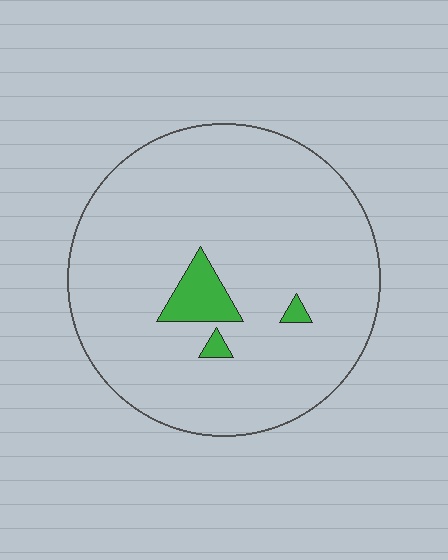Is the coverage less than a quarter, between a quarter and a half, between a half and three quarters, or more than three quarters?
Less than a quarter.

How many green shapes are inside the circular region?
3.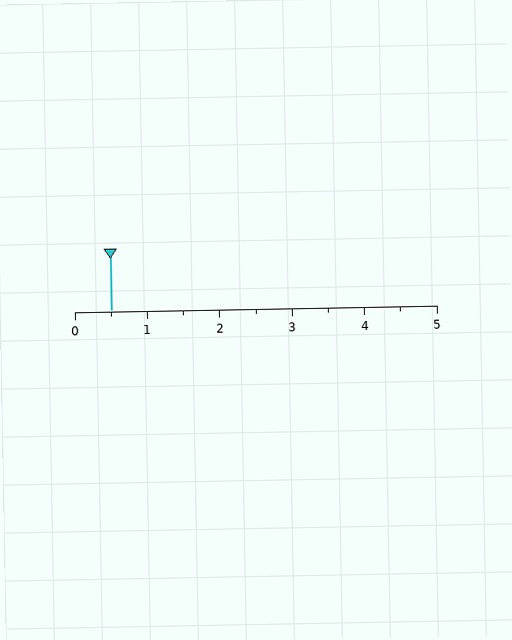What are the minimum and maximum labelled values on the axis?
The axis runs from 0 to 5.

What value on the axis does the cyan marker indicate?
The marker indicates approximately 0.5.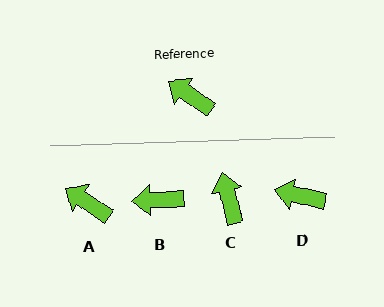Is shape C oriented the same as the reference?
No, it is off by about 42 degrees.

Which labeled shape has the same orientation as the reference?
A.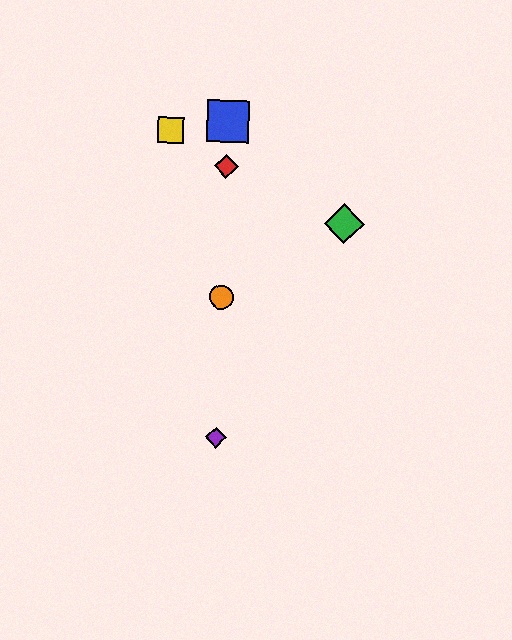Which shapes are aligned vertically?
The red diamond, the blue square, the purple diamond, the orange circle are aligned vertically.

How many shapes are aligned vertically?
4 shapes (the red diamond, the blue square, the purple diamond, the orange circle) are aligned vertically.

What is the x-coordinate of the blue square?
The blue square is at x≈228.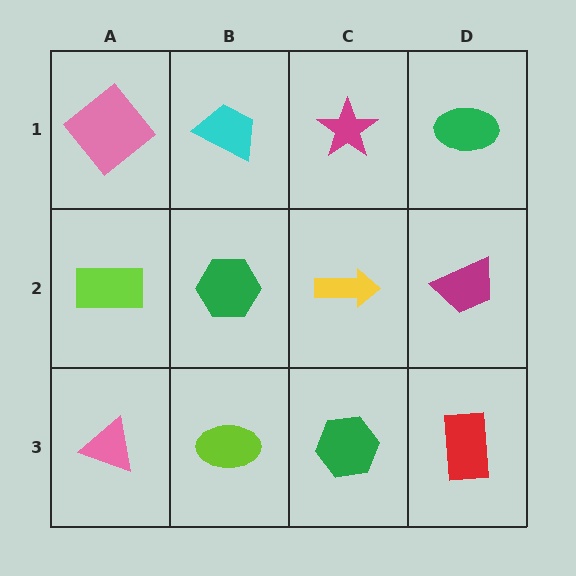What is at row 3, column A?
A pink triangle.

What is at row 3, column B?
A lime ellipse.